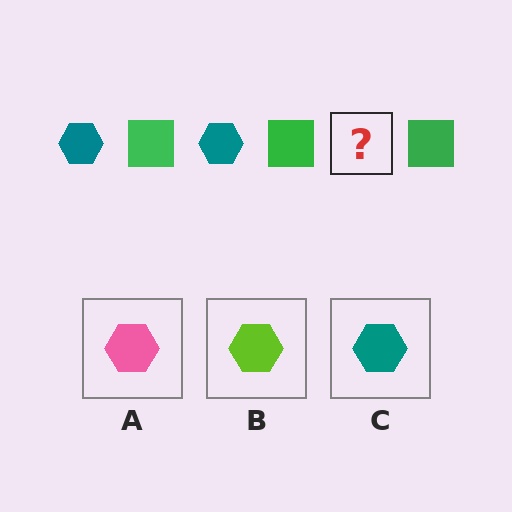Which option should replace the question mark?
Option C.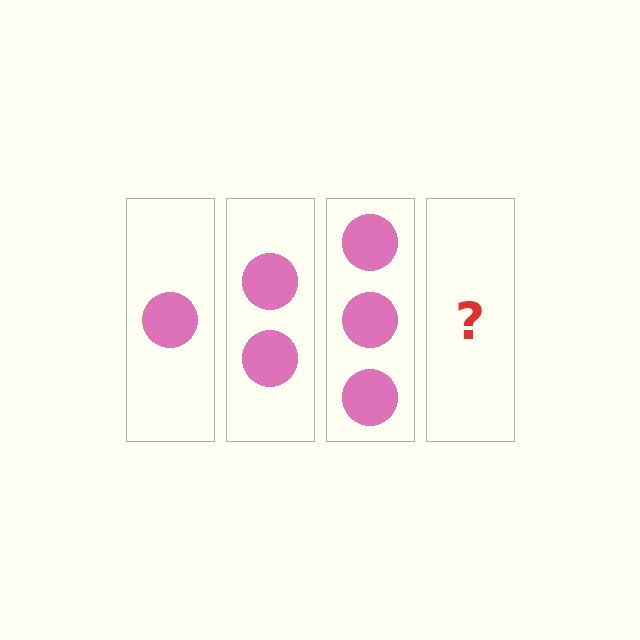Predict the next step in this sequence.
The next step is 4 circles.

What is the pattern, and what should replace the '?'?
The pattern is that each step adds one more circle. The '?' should be 4 circles.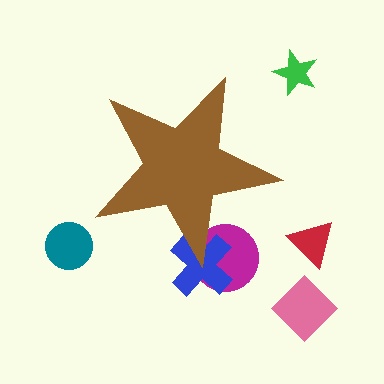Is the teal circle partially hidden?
No, the teal circle is fully visible.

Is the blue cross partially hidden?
Yes, the blue cross is partially hidden behind the brown star.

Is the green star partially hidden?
No, the green star is fully visible.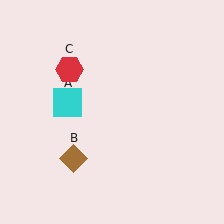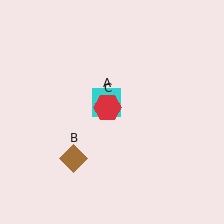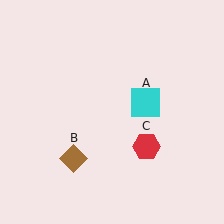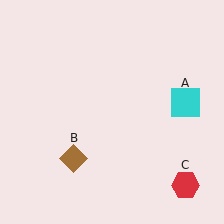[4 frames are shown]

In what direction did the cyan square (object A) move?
The cyan square (object A) moved right.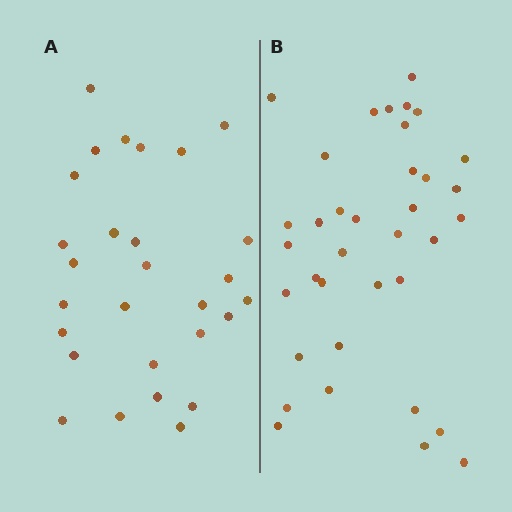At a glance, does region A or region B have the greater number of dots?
Region B (the right region) has more dots.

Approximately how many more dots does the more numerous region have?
Region B has roughly 8 or so more dots than region A.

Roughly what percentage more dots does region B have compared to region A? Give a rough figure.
About 30% more.